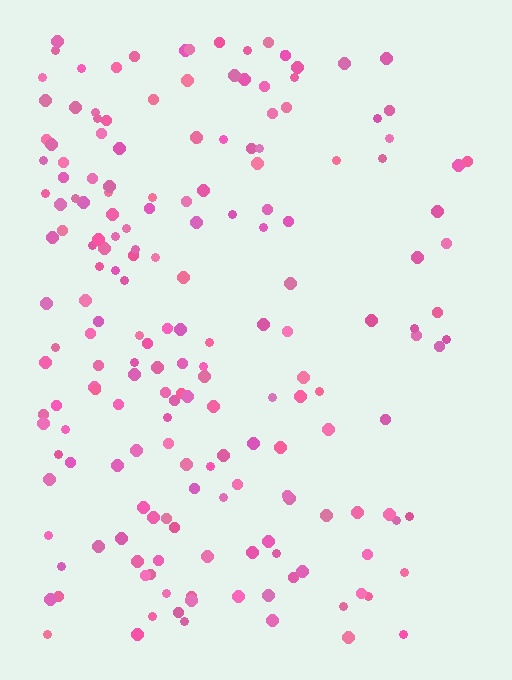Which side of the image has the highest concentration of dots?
The left.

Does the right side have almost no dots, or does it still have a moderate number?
Still a moderate number, just noticeably fewer than the left.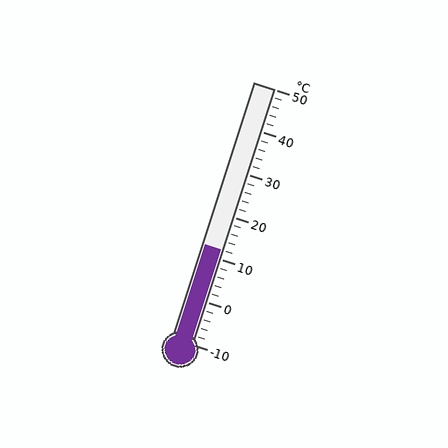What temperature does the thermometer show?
The thermometer shows approximately 12°C.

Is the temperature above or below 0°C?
The temperature is above 0°C.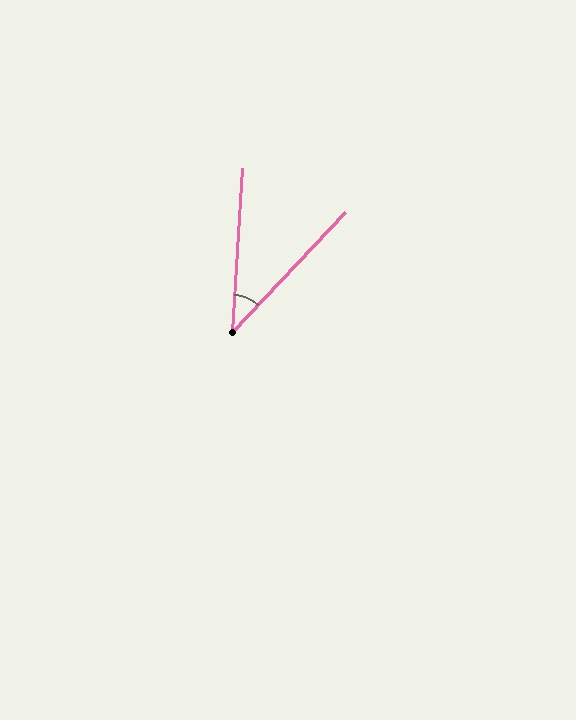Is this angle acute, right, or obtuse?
It is acute.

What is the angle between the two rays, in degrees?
Approximately 40 degrees.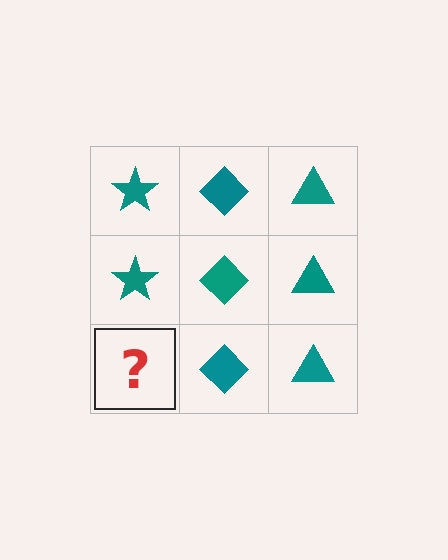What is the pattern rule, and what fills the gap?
The rule is that each column has a consistent shape. The gap should be filled with a teal star.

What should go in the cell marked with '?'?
The missing cell should contain a teal star.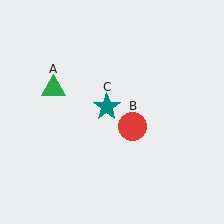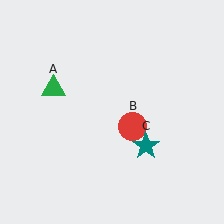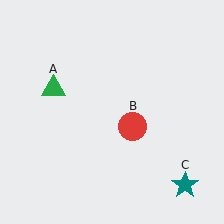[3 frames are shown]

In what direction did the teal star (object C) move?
The teal star (object C) moved down and to the right.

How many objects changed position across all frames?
1 object changed position: teal star (object C).